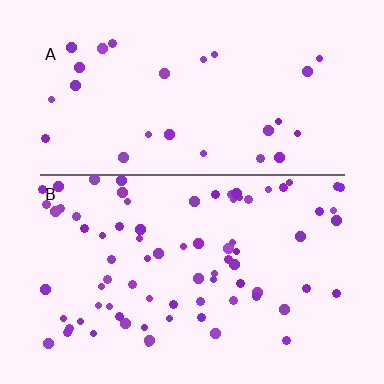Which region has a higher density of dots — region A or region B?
B (the bottom).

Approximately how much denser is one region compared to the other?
Approximately 2.8× — region B over region A.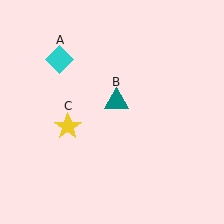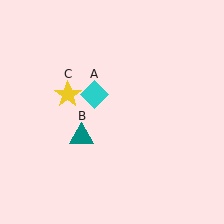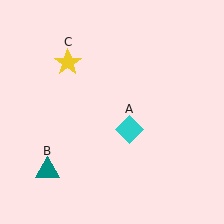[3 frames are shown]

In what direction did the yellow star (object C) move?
The yellow star (object C) moved up.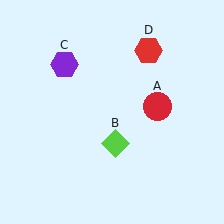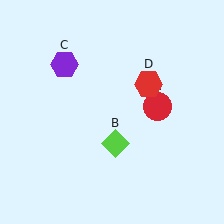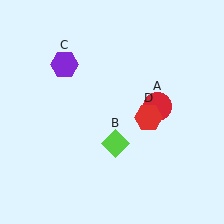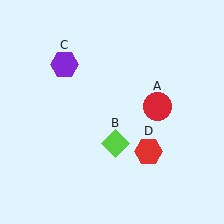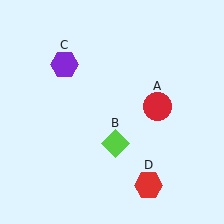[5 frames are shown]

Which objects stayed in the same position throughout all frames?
Red circle (object A) and lime diamond (object B) and purple hexagon (object C) remained stationary.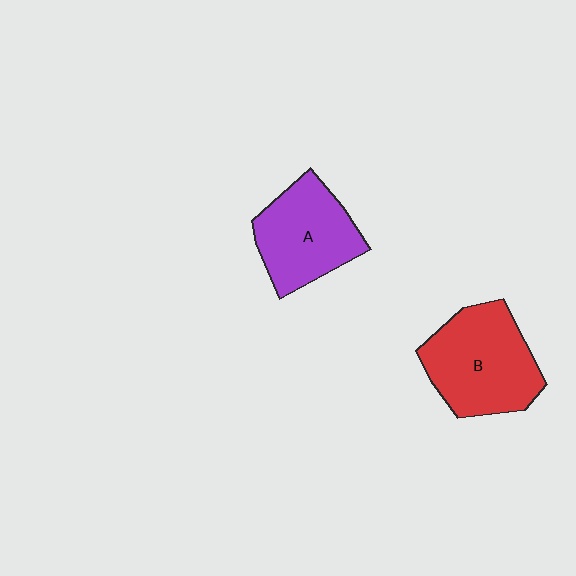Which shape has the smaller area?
Shape A (purple).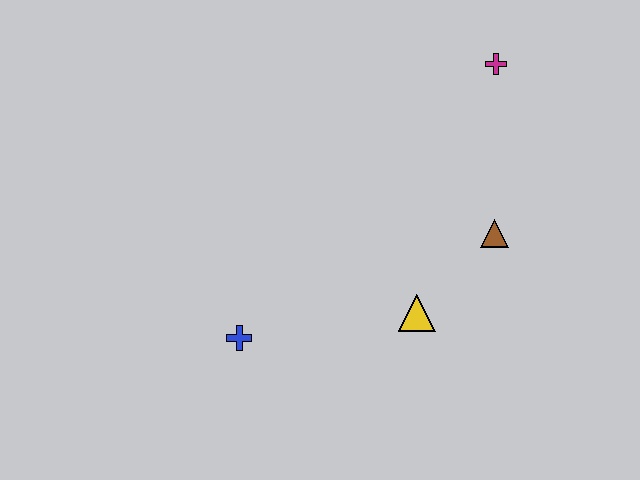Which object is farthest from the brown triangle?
The blue cross is farthest from the brown triangle.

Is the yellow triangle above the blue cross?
Yes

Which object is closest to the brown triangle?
The yellow triangle is closest to the brown triangle.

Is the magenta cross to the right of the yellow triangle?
Yes